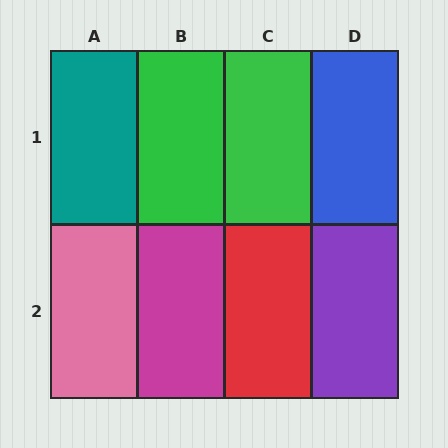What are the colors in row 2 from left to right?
Pink, magenta, red, purple.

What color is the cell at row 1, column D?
Blue.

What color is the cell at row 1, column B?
Green.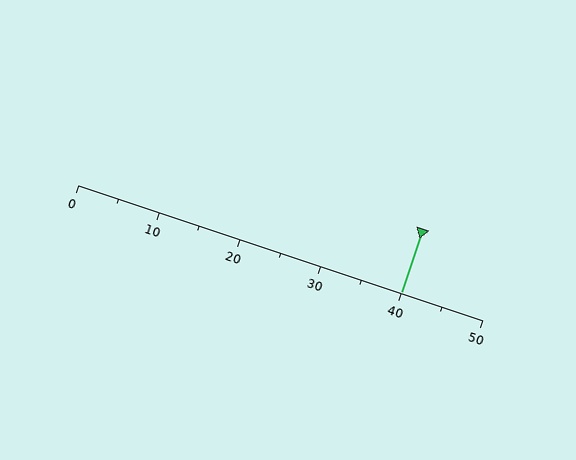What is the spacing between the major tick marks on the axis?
The major ticks are spaced 10 apart.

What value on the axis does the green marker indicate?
The marker indicates approximately 40.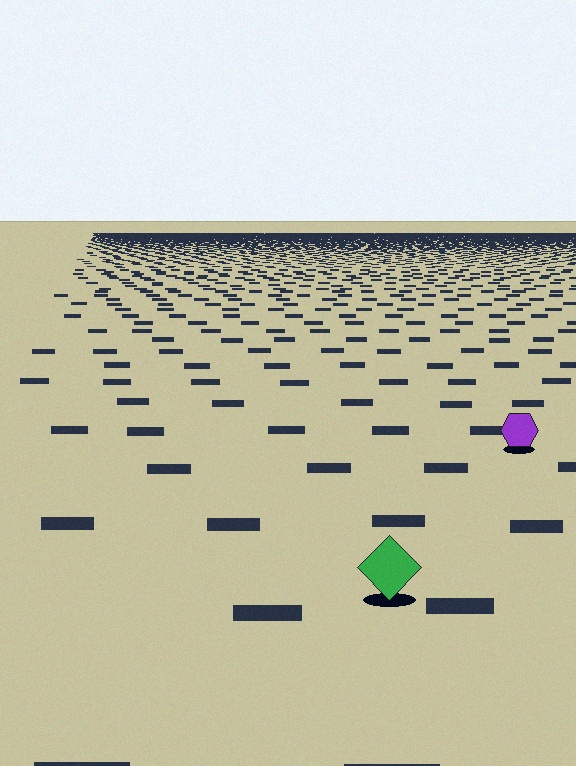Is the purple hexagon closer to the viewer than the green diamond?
No. The green diamond is closer — you can tell from the texture gradient: the ground texture is coarser near it.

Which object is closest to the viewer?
The green diamond is closest. The texture marks near it are larger and more spread out.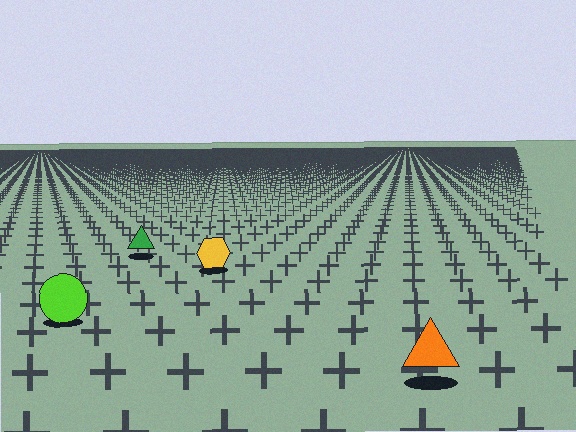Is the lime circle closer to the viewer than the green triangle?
Yes. The lime circle is closer — you can tell from the texture gradient: the ground texture is coarser near it.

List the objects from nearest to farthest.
From nearest to farthest: the orange triangle, the lime circle, the yellow hexagon, the green triangle.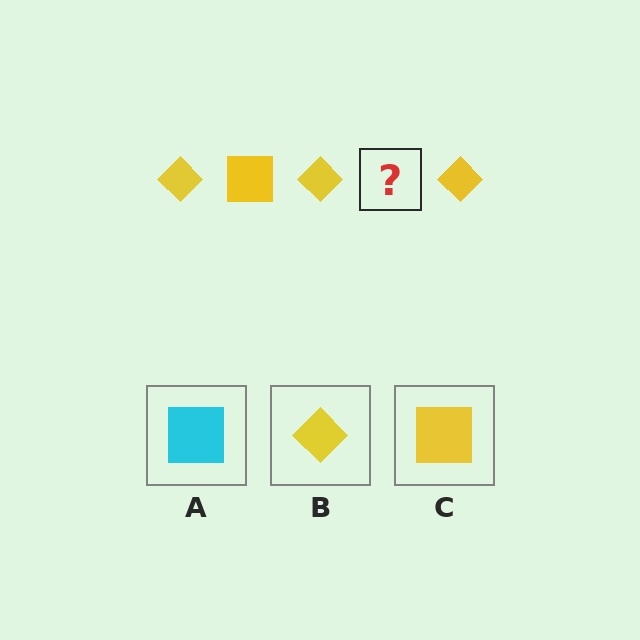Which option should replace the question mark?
Option C.